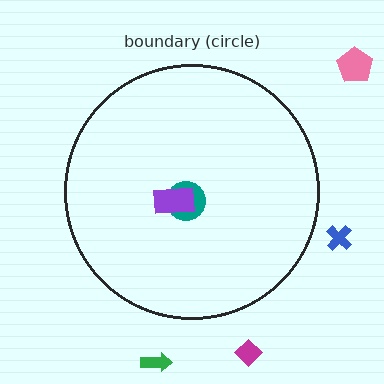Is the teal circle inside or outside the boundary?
Inside.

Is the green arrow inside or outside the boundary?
Outside.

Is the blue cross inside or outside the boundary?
Outside.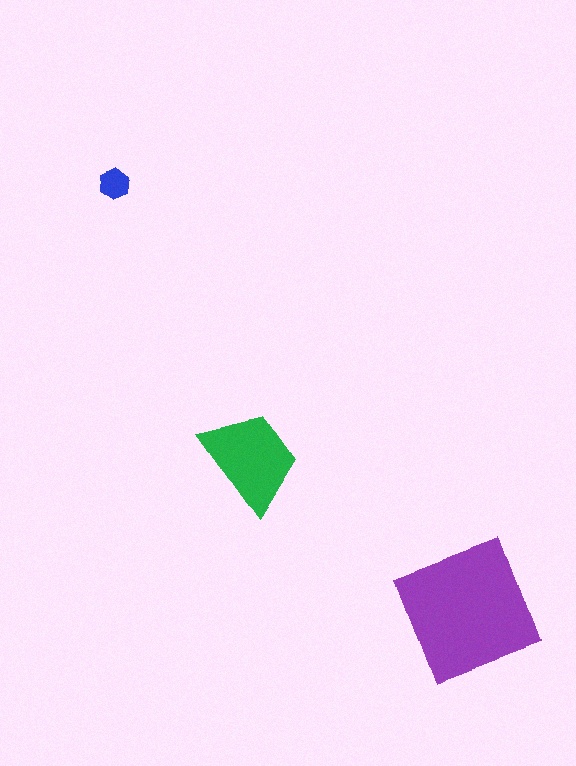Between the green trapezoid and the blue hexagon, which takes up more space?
The green trapezoid.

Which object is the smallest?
The blue hexagon.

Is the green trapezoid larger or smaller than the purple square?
Smaller.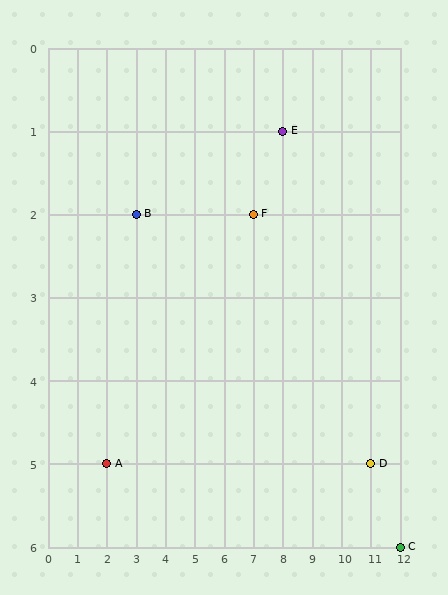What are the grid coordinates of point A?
Point A is at grid coordinates (2, 5).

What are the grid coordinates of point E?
Point E is at grid coordinates (8, 1).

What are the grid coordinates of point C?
Point C is at grid coordinates (12, 6).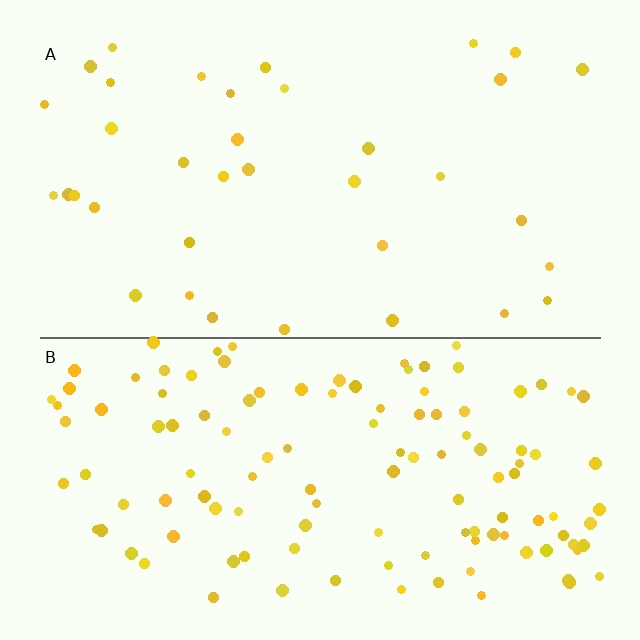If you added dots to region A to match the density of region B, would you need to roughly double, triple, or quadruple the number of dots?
Approximately triple.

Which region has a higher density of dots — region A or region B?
B (the bottom).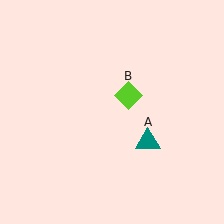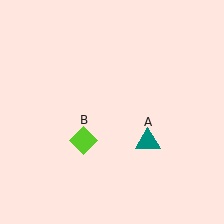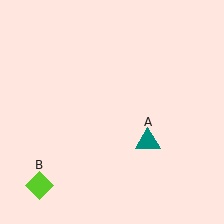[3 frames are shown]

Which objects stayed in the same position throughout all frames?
Teal triangle (object A) remained stationary.